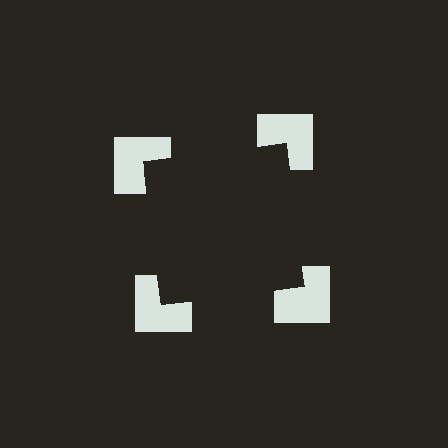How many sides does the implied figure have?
4 sides.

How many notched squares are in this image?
There are 4 — one at each vertex of the illusory square.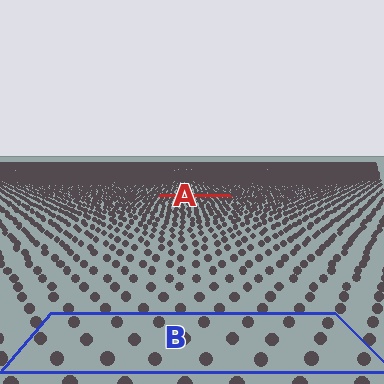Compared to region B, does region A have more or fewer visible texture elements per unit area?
Region A has more texture elements per unit area — they are packed more densely because it is farther away.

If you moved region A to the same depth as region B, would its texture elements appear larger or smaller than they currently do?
They would appear larger. At a closer depth, the same texture elements are projected at a bigger on-screen size.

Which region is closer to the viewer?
Region B is closer. The texture elements there are larger and more spread out.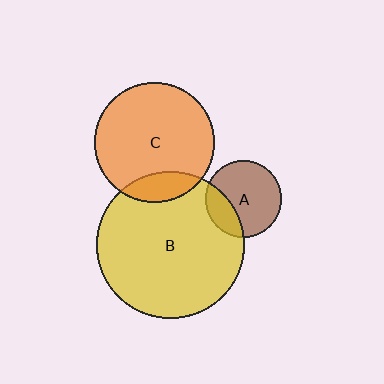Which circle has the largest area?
Circle B (yellow).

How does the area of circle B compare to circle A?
Approximately 3.7 times.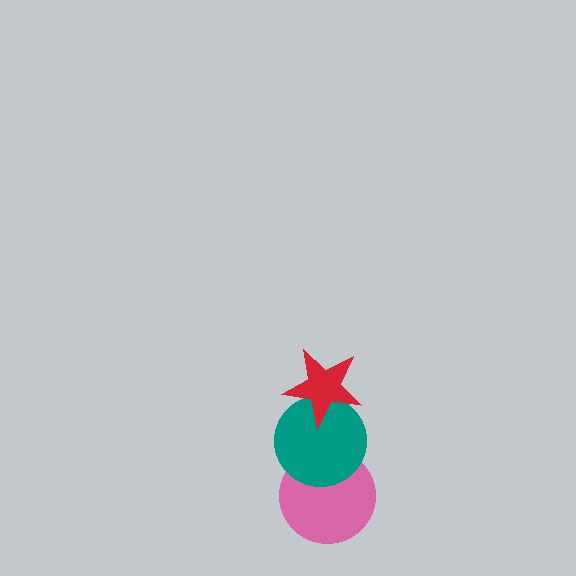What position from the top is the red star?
The red star is 1st from the top.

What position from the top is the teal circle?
The teal circle is 2nd from the top.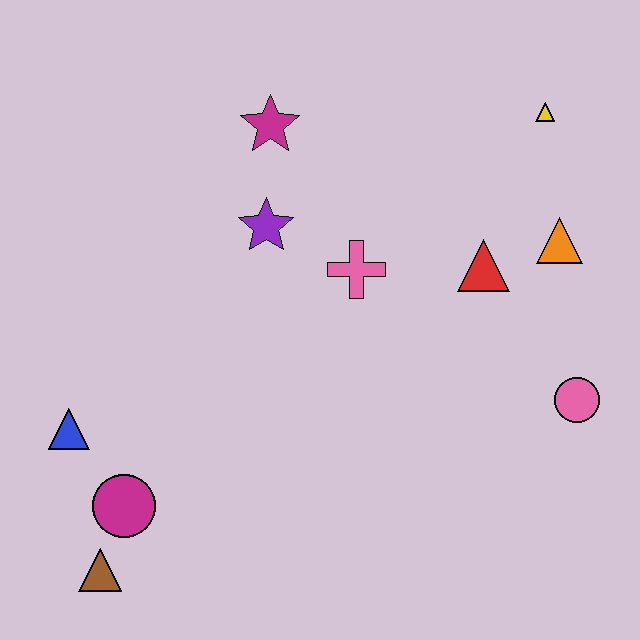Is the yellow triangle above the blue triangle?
Yes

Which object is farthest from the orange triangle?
The brown triangle is farthest from the orange triangle.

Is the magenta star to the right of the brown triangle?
Yes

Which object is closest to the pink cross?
The purple star is closest to the pink cross.